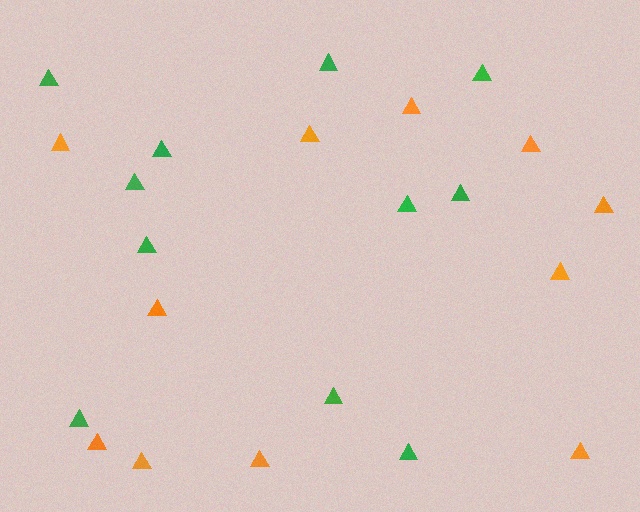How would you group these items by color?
There are 2 groups: one group of green triangles (11) and one group of orange triangles (11).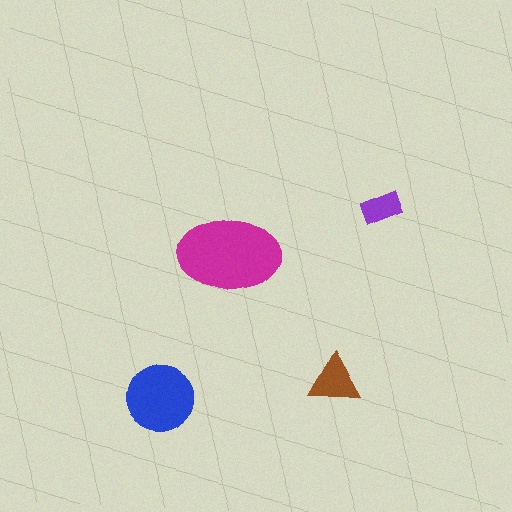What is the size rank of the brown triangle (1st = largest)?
3rd.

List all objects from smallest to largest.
The purple rectangle, the brown triangle, the blue circle, the magenta ellipse.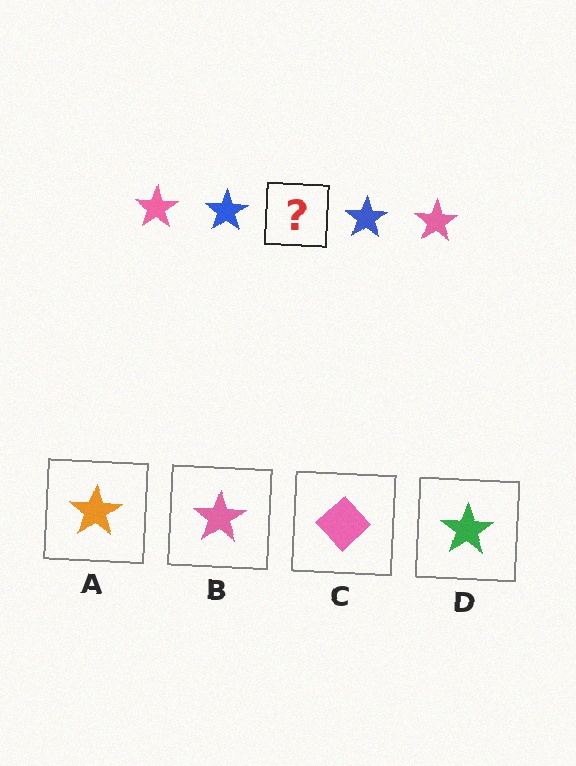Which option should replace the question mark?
Option B.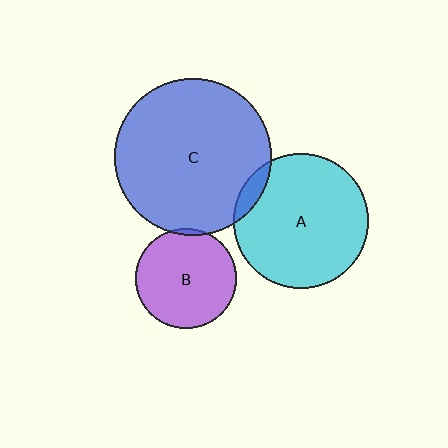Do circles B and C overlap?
Yes.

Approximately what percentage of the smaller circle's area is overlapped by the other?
Approximately 5%.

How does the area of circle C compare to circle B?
Approximately 2.4 times.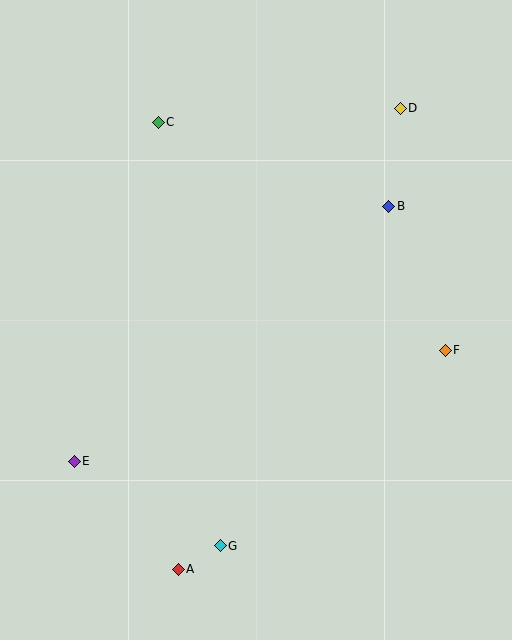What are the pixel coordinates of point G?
Point G is at (220, 546).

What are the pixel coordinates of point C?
Point C is at (158, 122).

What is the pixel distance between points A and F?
The distance between A and F is 346 pixels.